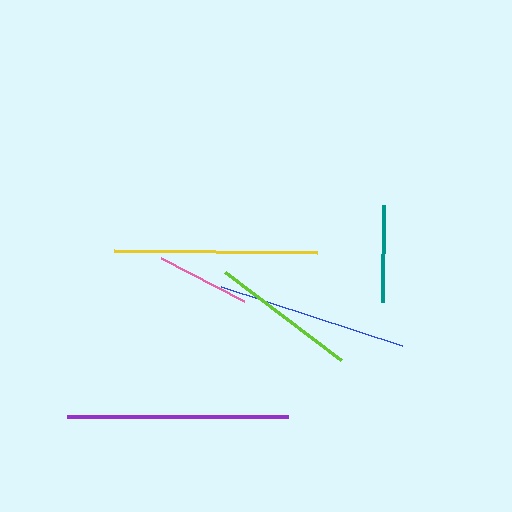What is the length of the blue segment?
The blue segment is approximately 190 pixels long.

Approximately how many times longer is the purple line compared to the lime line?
The purple line is approximately 1.5 times the length of the lime line.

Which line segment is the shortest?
The pink line is the shortest at approximately 93 pixels.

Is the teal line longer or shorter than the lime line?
The lime line is longer than the teal line.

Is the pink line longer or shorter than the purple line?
The purple line is longer than the pink line.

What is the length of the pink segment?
The pink segment is approximately 93 pixels long.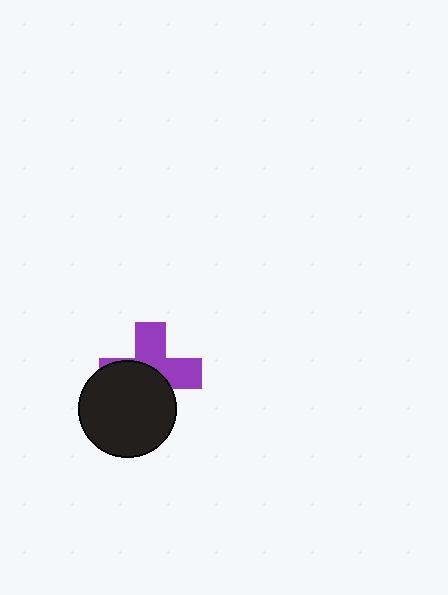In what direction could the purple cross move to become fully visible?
The purple cross could move toward the upper-right. That would shift it out from behind the black circle entirely.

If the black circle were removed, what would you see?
You would see the complete purple cross.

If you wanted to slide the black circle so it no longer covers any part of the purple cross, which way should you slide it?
Slide it toward the lower-left — that is the most direct way to separate the two shapes.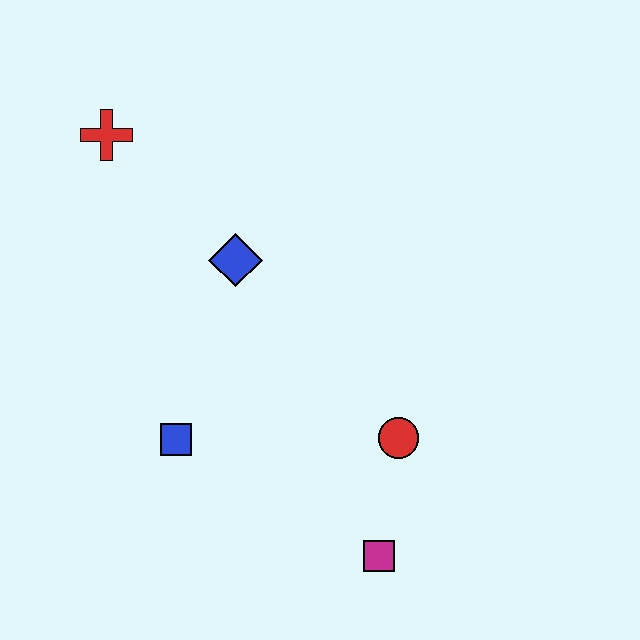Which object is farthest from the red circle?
The red cross is farthest from the red circle.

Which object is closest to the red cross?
The blue diamond is closest to the red cross.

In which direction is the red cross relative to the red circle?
The red cross is above the red circle.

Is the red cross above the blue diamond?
Yes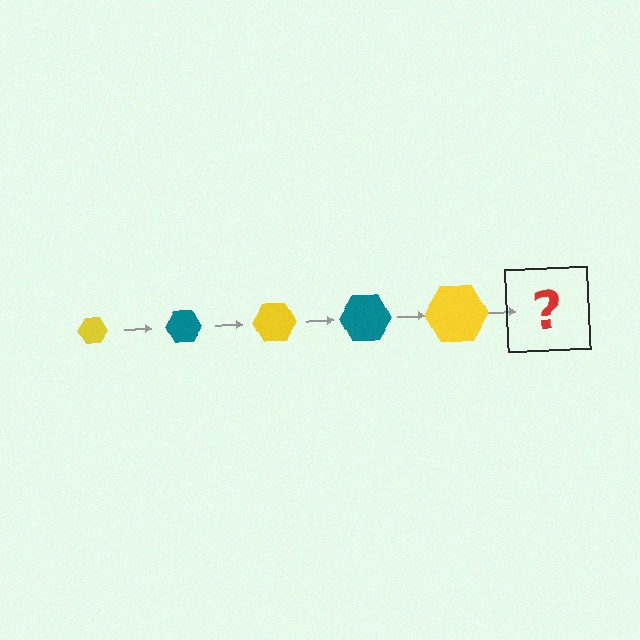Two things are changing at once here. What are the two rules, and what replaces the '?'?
The two rules are that the hexagon grows larger each step and the color cycles through yellow and teal. The '?' should be a teal hexagon, larger than the previous one.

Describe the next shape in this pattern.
It should be a teal hexagon, larger than the previous one.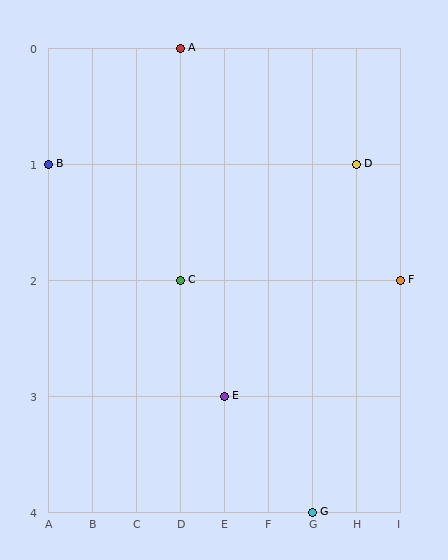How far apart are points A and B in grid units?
Points A and B are 3 columns and 1 row apart (about 3.2 grid units diagonally).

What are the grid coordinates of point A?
Point A is at grid coordinates (D, 0).